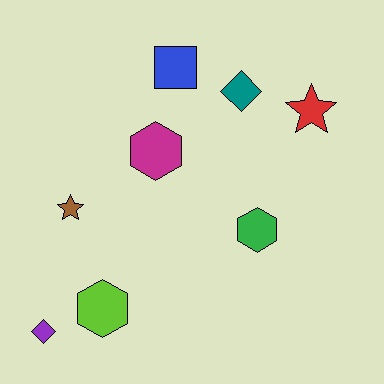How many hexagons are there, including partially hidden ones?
There are 3 hexagons.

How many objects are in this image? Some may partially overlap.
There are 8 objects.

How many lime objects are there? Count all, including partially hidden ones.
There is 1 lime object.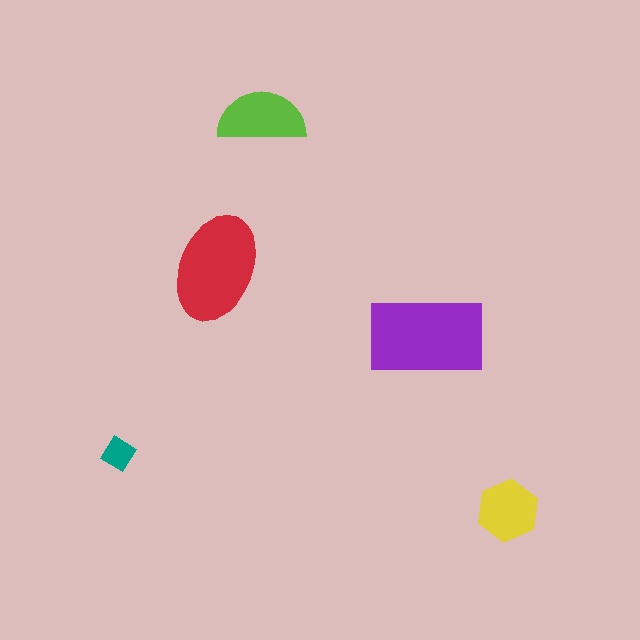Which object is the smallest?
The teal diamond.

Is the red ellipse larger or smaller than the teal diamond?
Larger.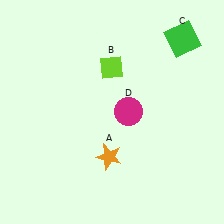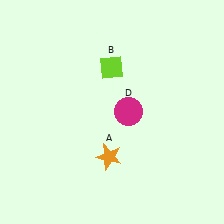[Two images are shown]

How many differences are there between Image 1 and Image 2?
There is 1 difference between the two images.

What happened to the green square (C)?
The green square (C) was removed in Image 2. It was in the top-right area of Image 1.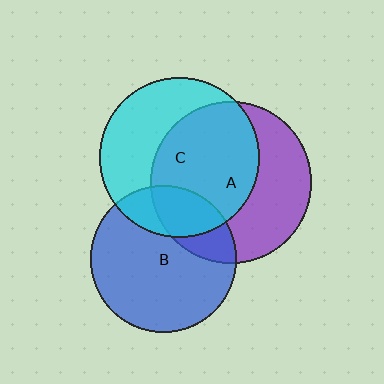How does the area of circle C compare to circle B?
Approximately 1.2 times.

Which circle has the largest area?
Circle A (purple).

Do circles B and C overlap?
Yes.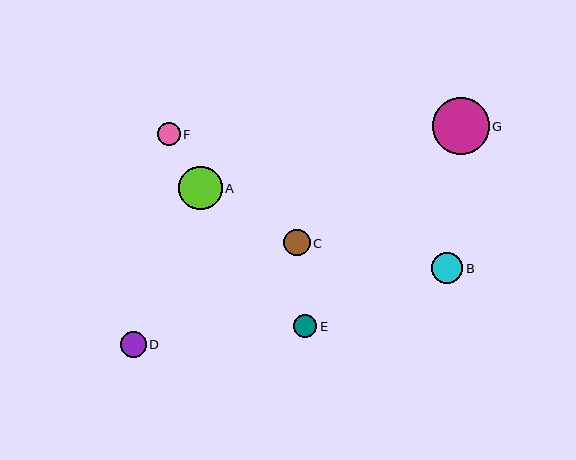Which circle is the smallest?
Circle E is the smallest with a size of approximately 23 pixels.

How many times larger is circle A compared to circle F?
Circle A is approximately 1.9 times the size of circle F.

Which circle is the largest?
Circle G is the largest with a size of approximately 57 pixels.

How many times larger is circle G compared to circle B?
Circle G is approximately 1.8 times the size of circle B.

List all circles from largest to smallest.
From largest to smallest: G, A, B, C, D, F, E.